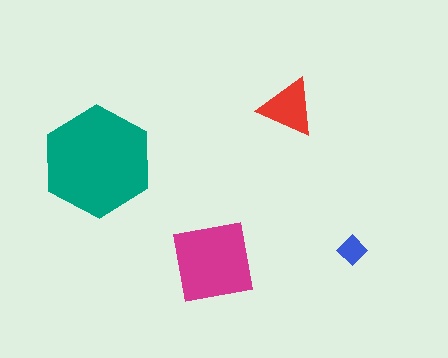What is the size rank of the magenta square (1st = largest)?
2nd.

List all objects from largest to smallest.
The teal hexagon, the magenta square, the red triangle, the blue diamond.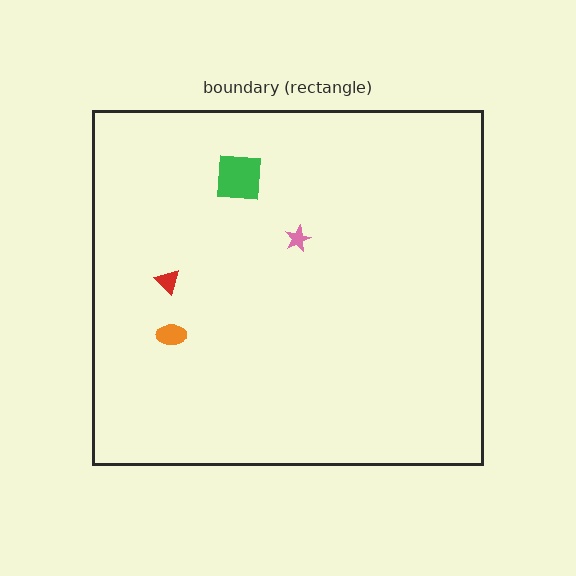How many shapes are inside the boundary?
4 inside, 0 outside.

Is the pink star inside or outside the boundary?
Inside.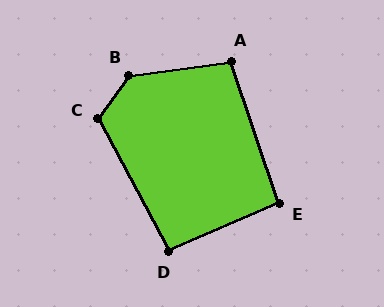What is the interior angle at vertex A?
Approximately 101 degrees (obtuse).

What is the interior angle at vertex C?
Approximately 116 degrees (obtuse).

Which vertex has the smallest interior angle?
E, at approximately 95 degrees.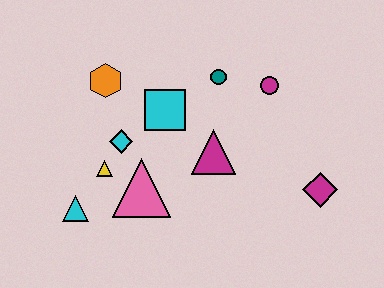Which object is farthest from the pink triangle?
The magenta diamond is farthest from the pink triangle.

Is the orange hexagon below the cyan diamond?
No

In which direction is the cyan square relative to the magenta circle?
The cyan square is to the left of the magenta circle.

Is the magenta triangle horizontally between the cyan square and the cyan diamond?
No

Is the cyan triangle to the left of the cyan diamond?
Yes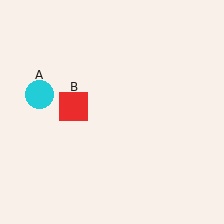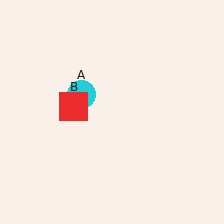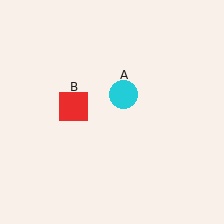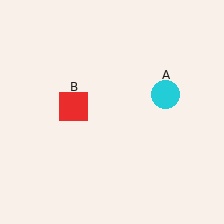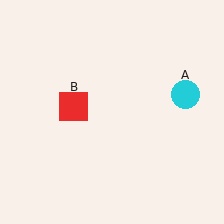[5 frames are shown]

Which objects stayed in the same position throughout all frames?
Red square (object B) remained stationary.